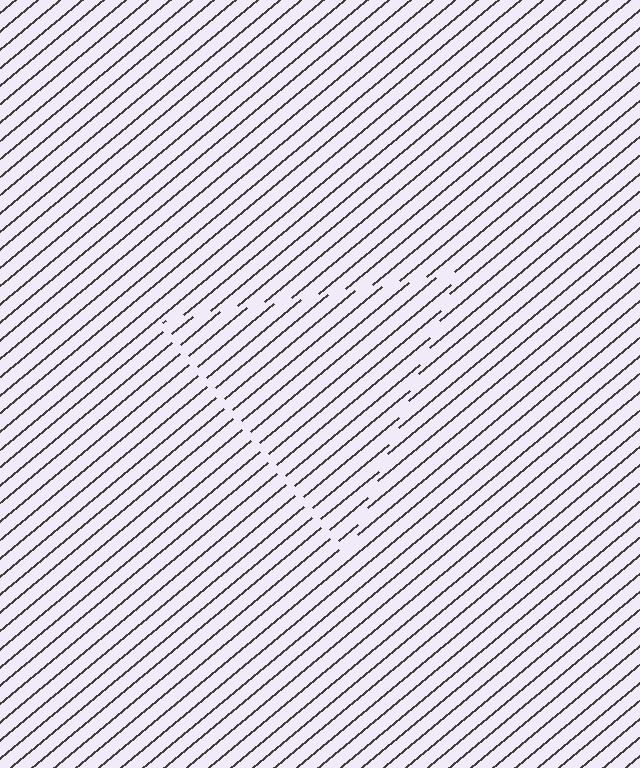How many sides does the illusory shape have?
3 sides — the line-ends trace a triangle.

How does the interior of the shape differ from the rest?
The interior of the shape contains the same grating, shifted by half a period — the contour is defined by the phase discontinuity where line-ends from the inner and outer gratings abut.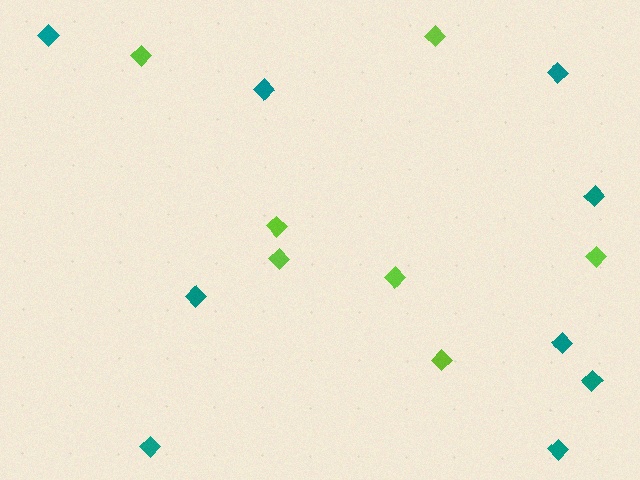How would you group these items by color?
There are 2 groups: one group of teal diamonds (9) and one group of lime diamonds (7).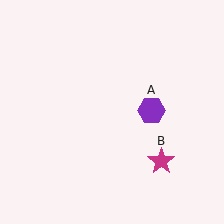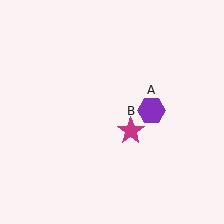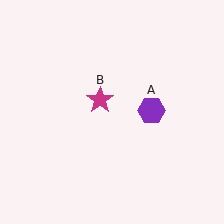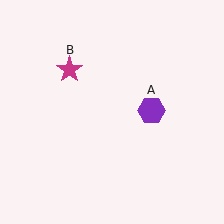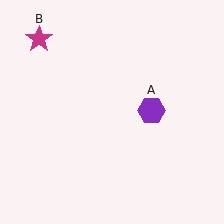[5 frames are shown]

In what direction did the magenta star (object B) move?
The magenta star (object B) moved up and to the left.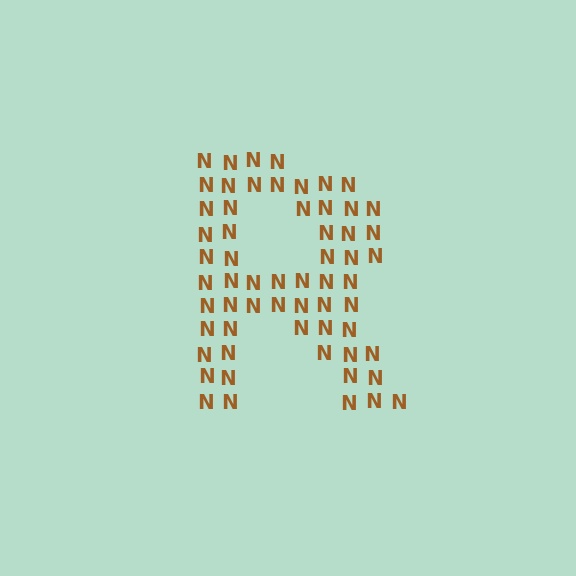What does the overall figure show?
The overall figure shows the letter R.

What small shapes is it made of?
It is made of small letter N's.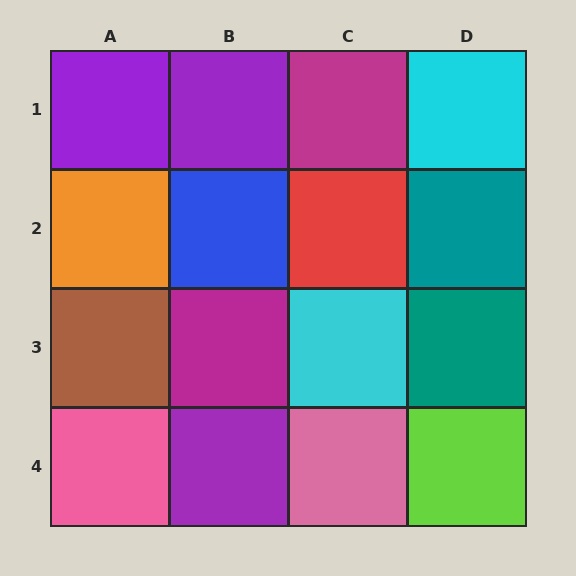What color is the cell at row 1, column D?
Cyan.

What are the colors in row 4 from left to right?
Pink, purple, pink, lime.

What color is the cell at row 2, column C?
Red.